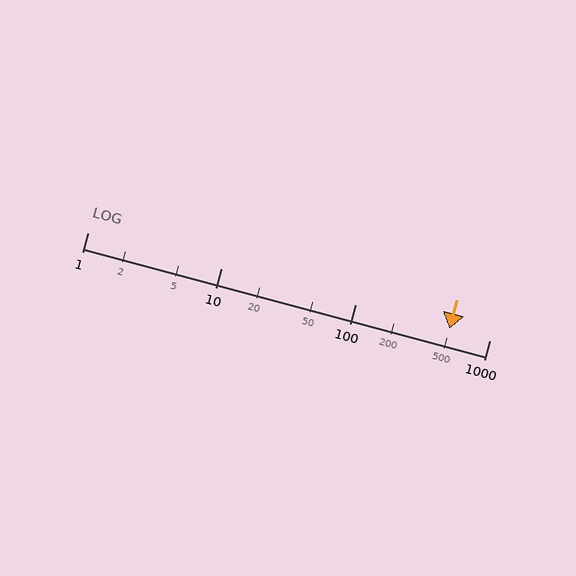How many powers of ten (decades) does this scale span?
The scale spans 3 decades, from 1 to 1000.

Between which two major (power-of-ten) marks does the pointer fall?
The pointer is between 100 and 1000.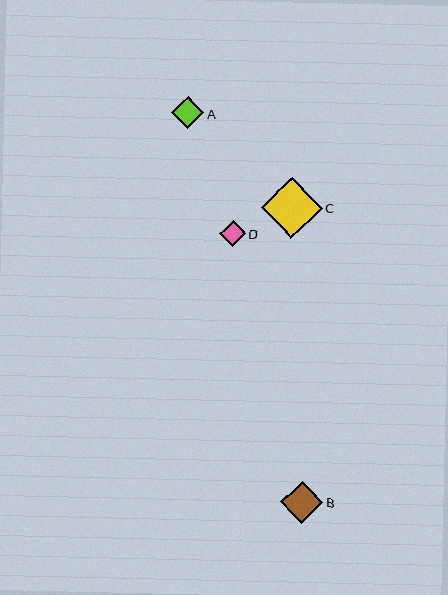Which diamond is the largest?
Diamond C is the largest with a size of approximately 61 pixels.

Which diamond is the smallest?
Diamond D is the smallest with a size of approximately 26 pixels.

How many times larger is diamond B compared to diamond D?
Diamond B is approximately 1.6 times the size of diamond D.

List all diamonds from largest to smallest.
From largest to smallest: C, B, A, D.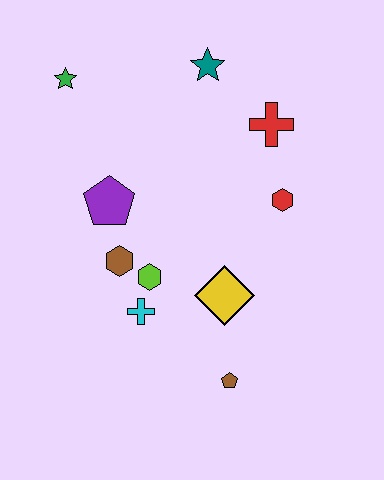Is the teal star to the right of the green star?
Yes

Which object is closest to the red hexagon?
The red cross is closest to the red hexagon.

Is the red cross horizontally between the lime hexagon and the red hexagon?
Yes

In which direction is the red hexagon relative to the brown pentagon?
The red hexagon is above the brown pentagon.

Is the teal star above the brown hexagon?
Yes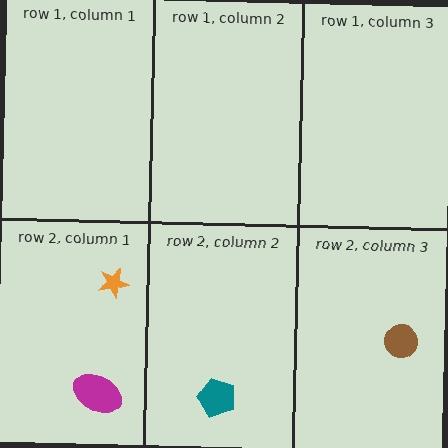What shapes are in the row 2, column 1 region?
The magenta ellipse, the orange star.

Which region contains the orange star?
The row 2, column 1 region.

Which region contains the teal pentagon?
The row 2, column 2 region.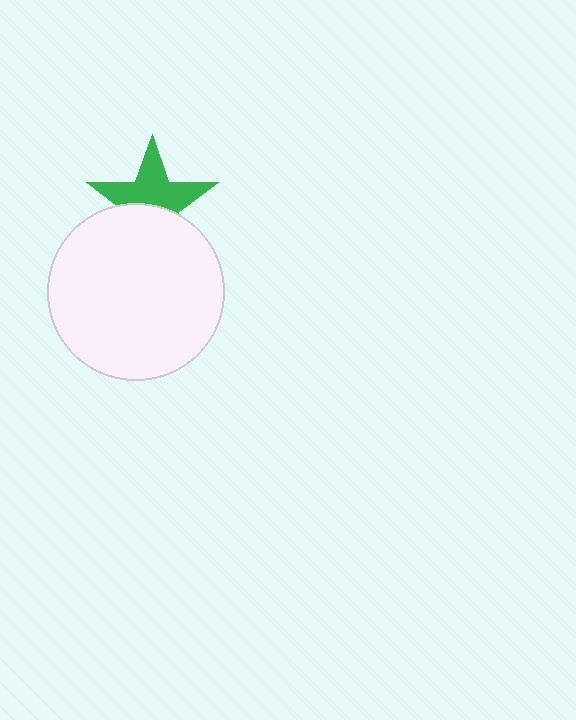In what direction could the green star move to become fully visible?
The green star could move up. That would shift it out from behind the white circle entirely.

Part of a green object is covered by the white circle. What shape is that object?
It is a star.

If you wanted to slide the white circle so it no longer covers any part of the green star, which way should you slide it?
Slide it down — that is the most direct way to separate the two shapes.